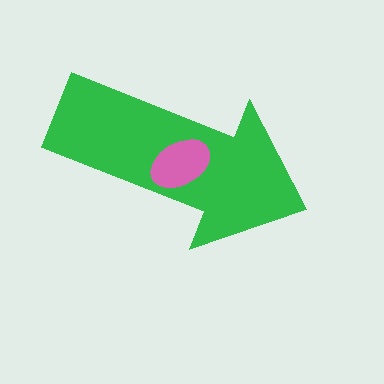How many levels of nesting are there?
2.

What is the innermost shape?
The pink ellipse.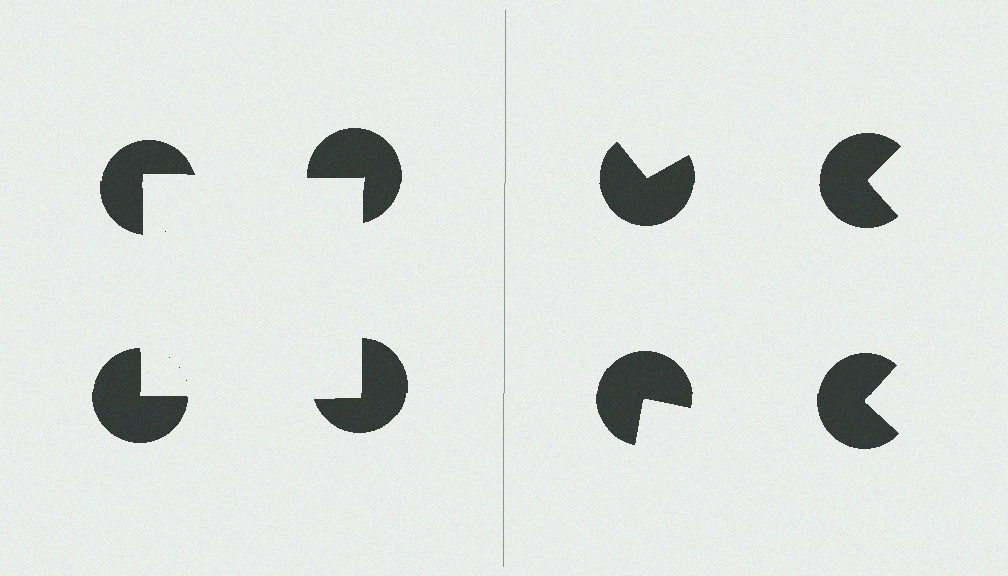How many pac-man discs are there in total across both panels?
8 — 4 on each side.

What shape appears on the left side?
An illusory square.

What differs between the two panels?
The pac-man discs are positioned identically on both sides; only the wedge orientations differ. On the left they align to a square; on the right they are misaligned.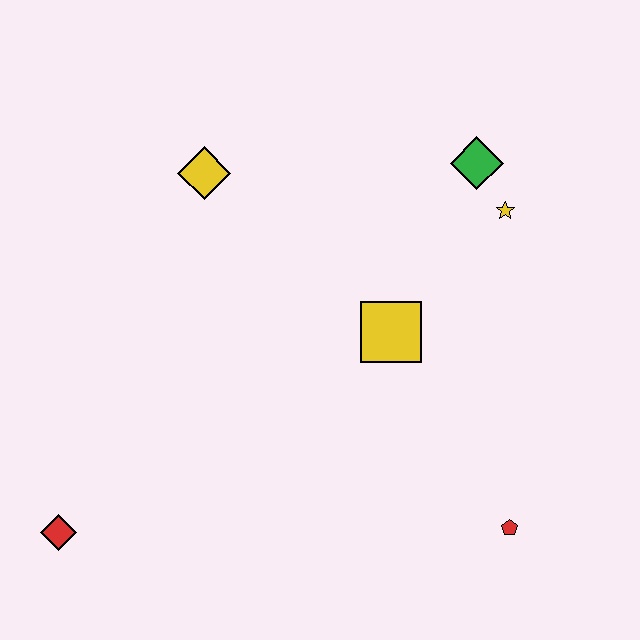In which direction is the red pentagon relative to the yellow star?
The red pentagon is below the yellow star.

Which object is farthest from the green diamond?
The red diamond is farthest from the green diamond.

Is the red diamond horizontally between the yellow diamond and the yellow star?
No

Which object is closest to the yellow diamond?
The yellow square is closest to the yellow diamond.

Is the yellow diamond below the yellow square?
No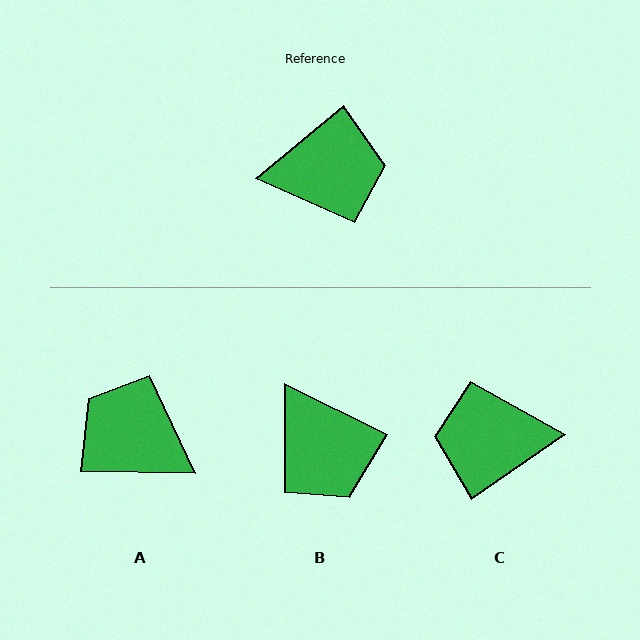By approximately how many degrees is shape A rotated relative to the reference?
Approximately 139 degrees counter-clockwise.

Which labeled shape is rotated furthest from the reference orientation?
C, about 175 degrees away.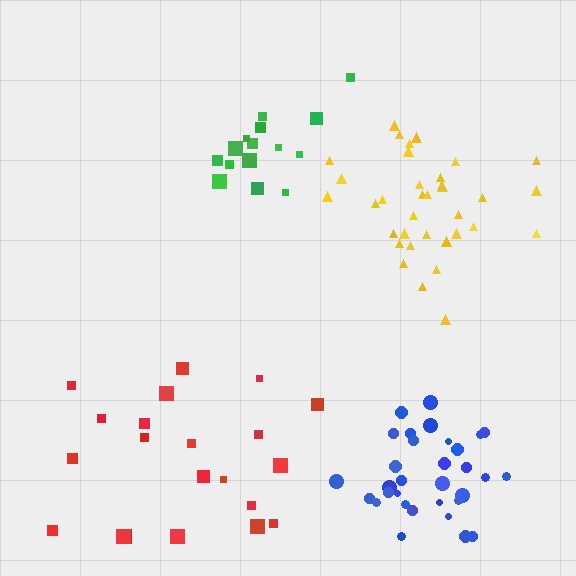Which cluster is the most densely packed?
Blue.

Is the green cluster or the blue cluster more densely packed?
Blue.